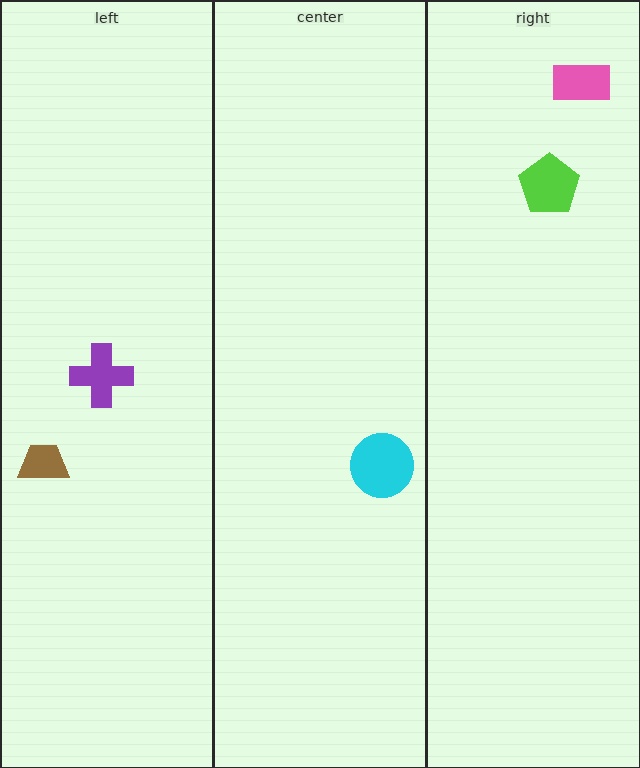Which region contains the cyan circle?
The center region.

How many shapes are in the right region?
2.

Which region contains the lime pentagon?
The right region.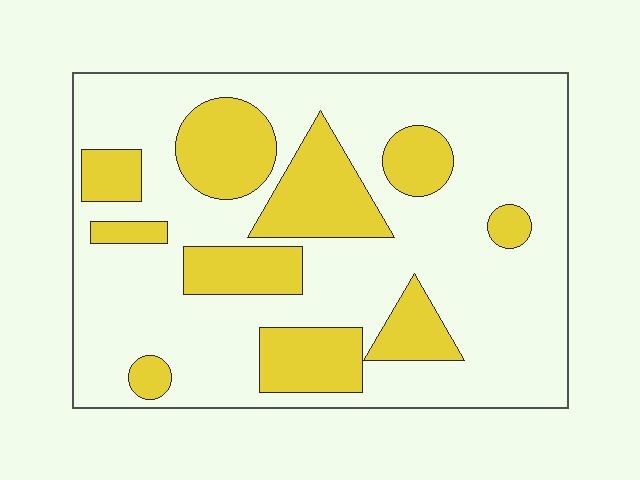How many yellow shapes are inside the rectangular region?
10.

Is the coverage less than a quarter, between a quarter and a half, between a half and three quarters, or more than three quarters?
Between a quarter and a half.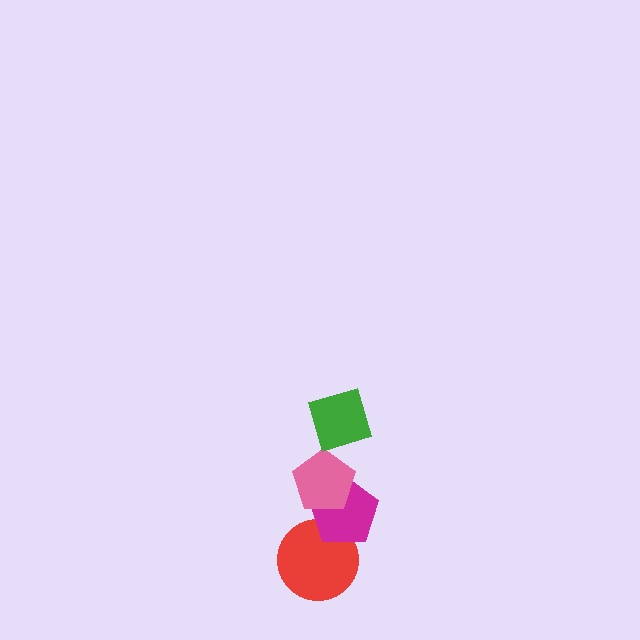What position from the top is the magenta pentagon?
The magenta pentagon is 3rd from the top.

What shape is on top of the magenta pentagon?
The pink pentagon is on top of the magenta pentagon.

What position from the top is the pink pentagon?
The pink pentagon is 2nd from the top.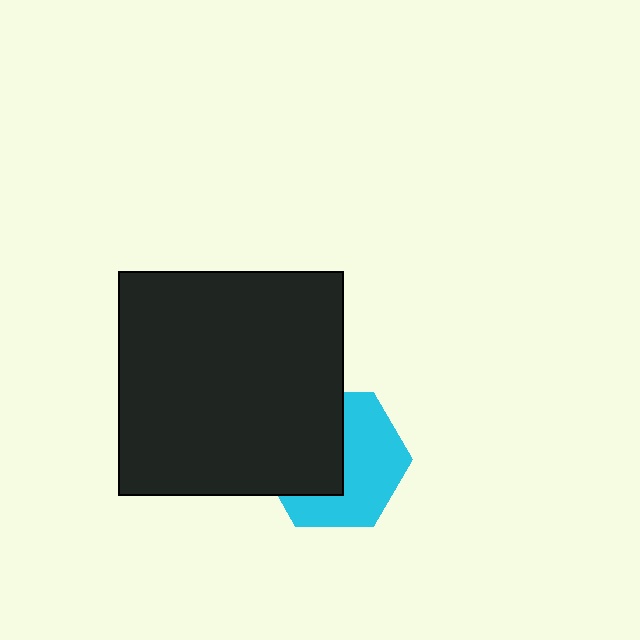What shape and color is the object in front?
The object in front is a black square.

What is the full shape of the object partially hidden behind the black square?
The partially hidden object is a cyan hexagon.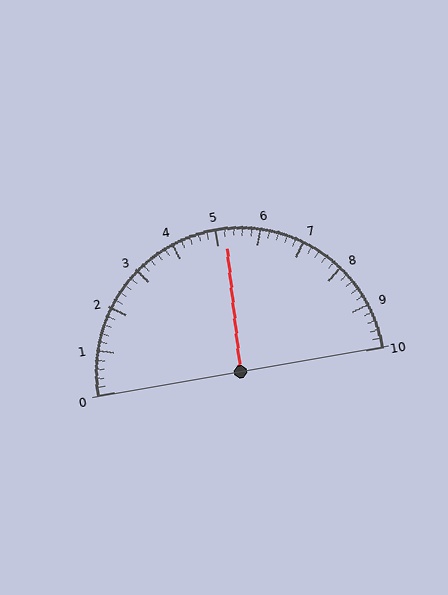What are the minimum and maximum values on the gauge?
The gauge ranges from 0 to 10.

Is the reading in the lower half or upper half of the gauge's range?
The reading is in the upper half of the range (0 to 10).